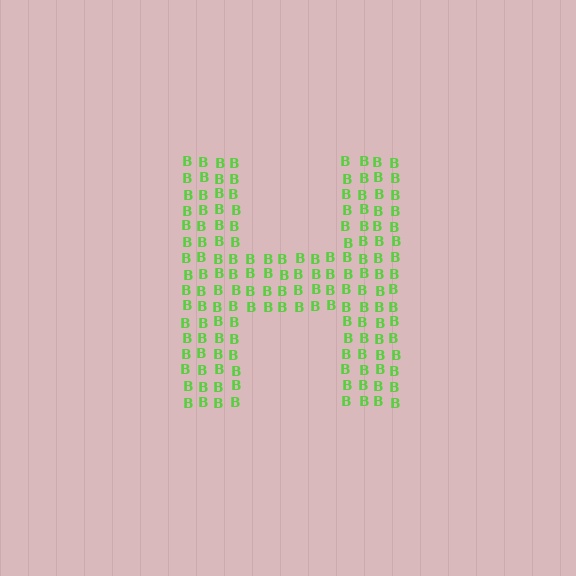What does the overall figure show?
The overall figure shows the letter H.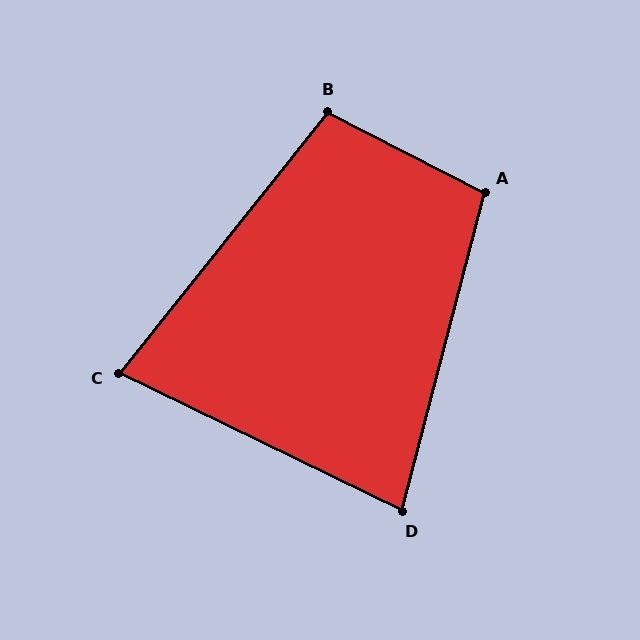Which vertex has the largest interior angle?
A, at approximately 103 degrees.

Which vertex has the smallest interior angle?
C, at approximately 77 degrees.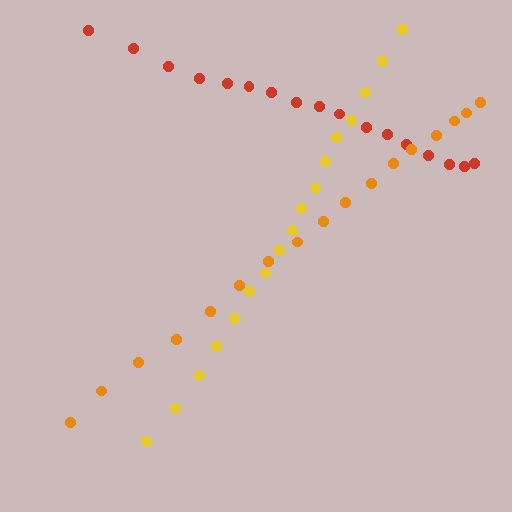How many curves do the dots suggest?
There are 3 distinct paths.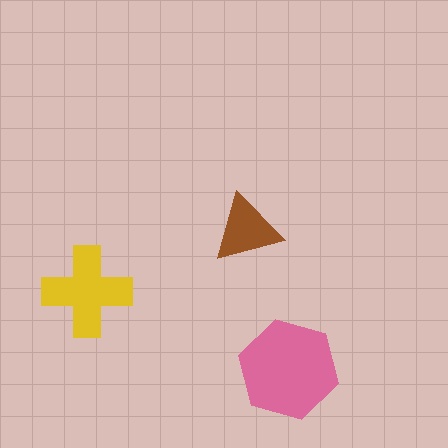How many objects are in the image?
There are 3 objects in the image.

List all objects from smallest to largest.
The brown triangle, the yellow cross, the pink hexagon.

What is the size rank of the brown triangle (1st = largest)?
3rd.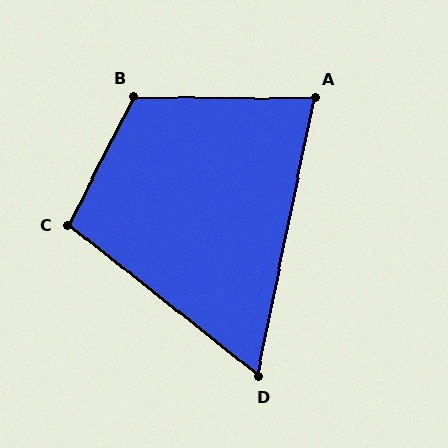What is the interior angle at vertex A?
Approximately 79 degrees (acute).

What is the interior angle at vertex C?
Approximately 101 degrees (obtuse).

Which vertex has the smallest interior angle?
D, at approximately 63 degrees.